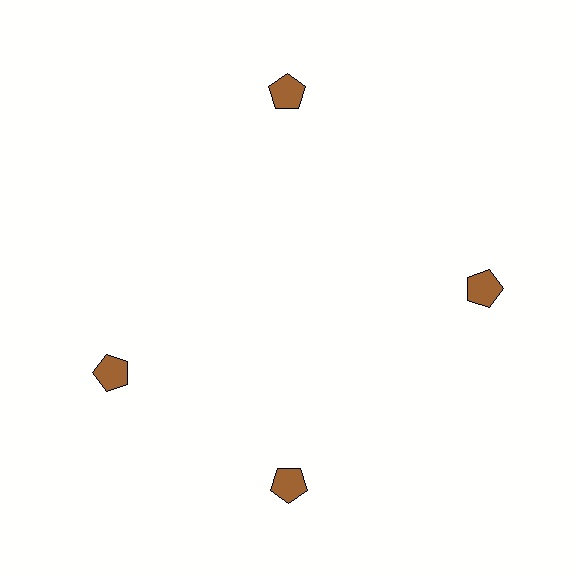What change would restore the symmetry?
The symmetry would be restored by rotating it back into even spacing with its neighbors so that all 4 pentagons sit at equal angles and equal distance from the center.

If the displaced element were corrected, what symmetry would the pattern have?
It would have 4-fold rotational symmetry — the pattern would map onto itself every 90 degrees.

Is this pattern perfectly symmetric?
No. The 4 brown pentagons are arranged in a ring, but one element near the 9 o'clock position is rotated out of alignment along the ring, breaking the 4-fold rotational symmetry.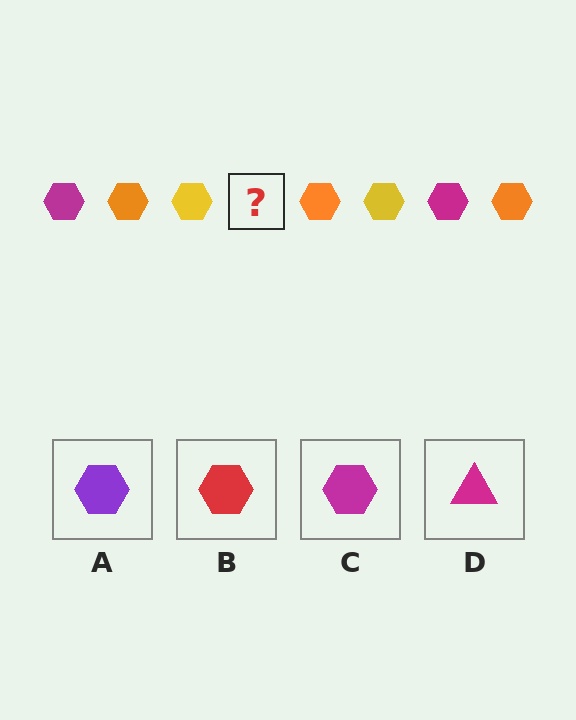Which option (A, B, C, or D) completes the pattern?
C.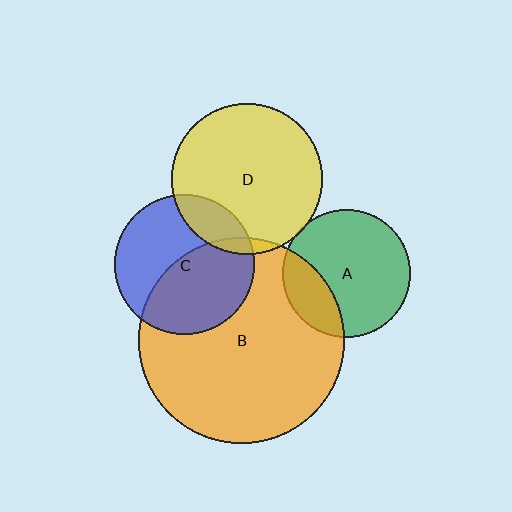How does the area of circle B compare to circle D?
Approximately 1.9 times.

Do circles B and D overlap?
Yes.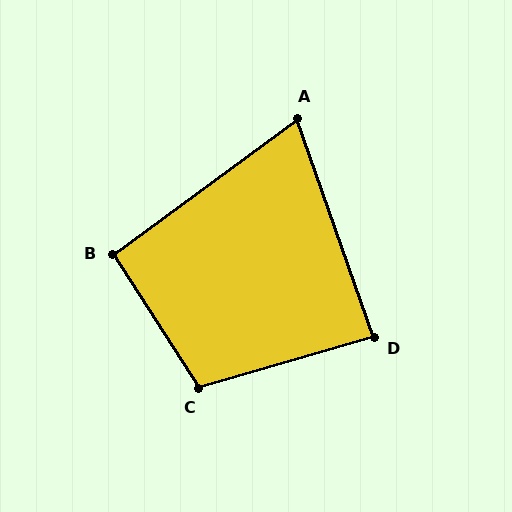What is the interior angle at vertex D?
Approximately 87 degrees (approximately right).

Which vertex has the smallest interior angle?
A, at approximately 73 degrees.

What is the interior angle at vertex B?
Approximately 93 degrees (approximately right).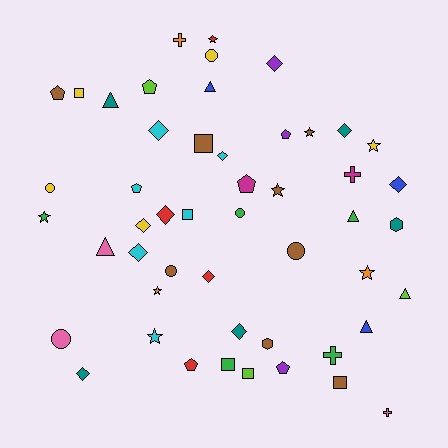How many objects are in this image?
There are 50 objects.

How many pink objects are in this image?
There are 3 pink objects.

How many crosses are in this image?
There are 4 crosses.